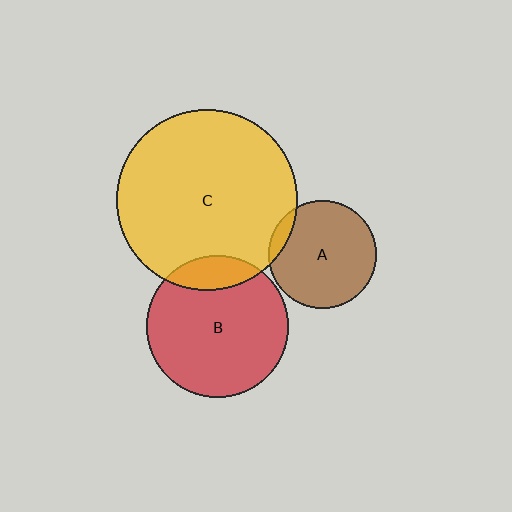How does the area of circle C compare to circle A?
Approximately 2.8 times.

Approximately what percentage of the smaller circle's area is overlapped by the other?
Approximately 10%.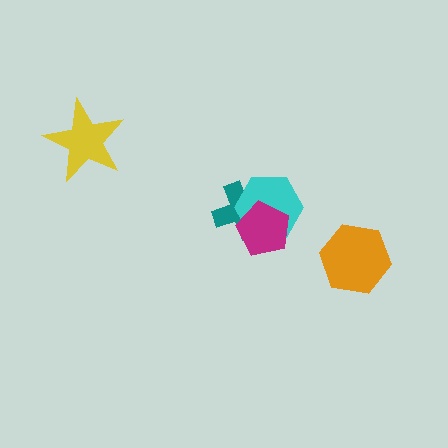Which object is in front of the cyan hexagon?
The magenta pentagon is in front of the cyan hexagon.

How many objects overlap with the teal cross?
2 objects overlap with the teal cross.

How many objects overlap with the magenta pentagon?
2 objects overlap with the magenta pentagon.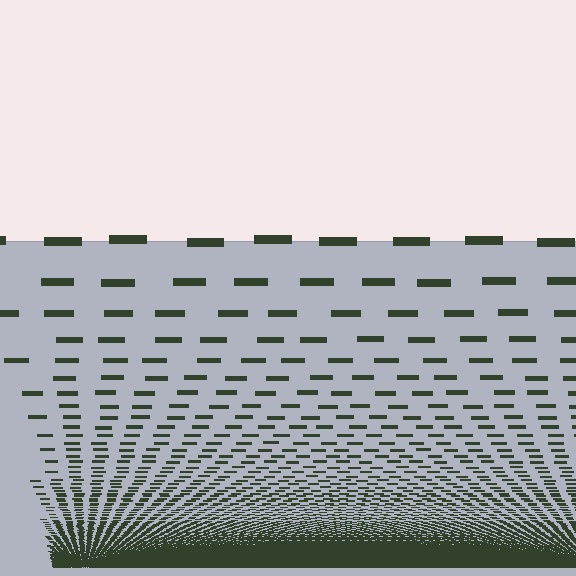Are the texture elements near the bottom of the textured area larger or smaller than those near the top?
Smaller. The gradient is inverted — elements near the bottom are smaller and denser.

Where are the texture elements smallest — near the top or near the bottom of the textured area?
Near the bottom.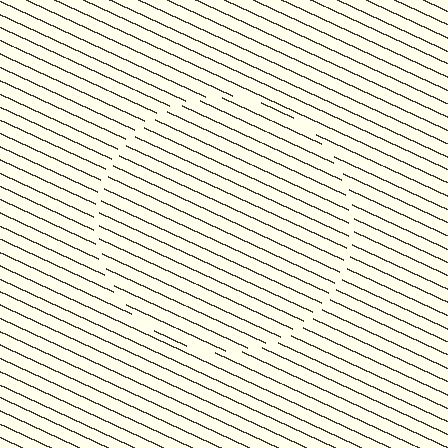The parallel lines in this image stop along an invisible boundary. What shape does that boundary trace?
An illusory circle. The interior of the shape contains the same grating, shifted by half a period — the contour is defined by the phase discontinuity where line-ends from the inner and outer gratings abut.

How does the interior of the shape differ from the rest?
The interior of the shape contains the same grating, shifted by half a period — the contour is defined by the phase discontinuity where line-ends from the inner and outer gratings abut.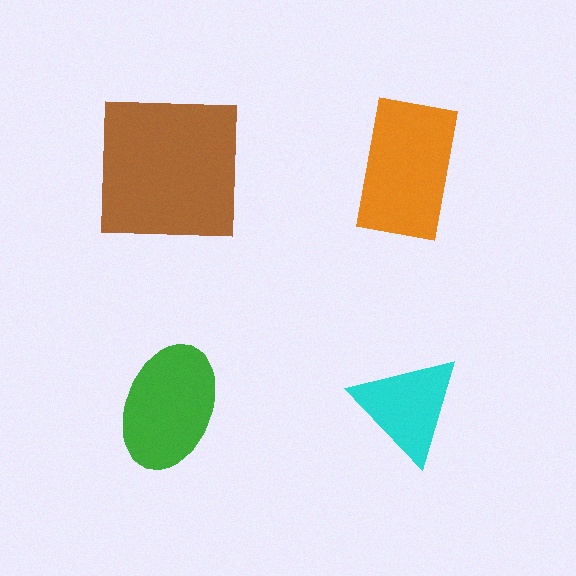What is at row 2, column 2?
A cyan triangle.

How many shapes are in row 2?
2 shapes.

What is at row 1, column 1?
A brown square.